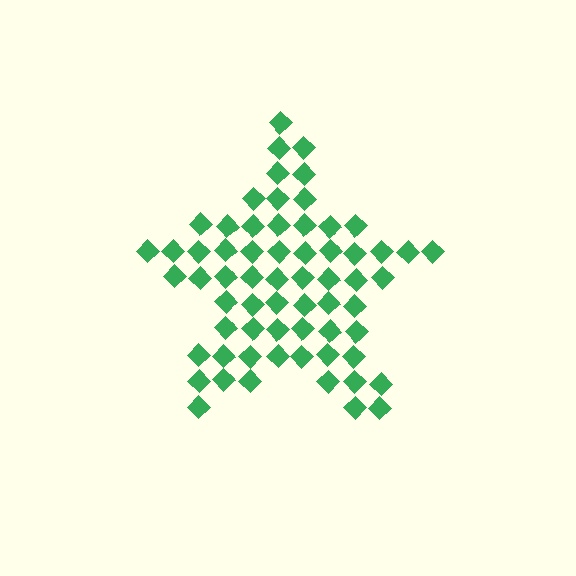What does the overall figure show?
The overall figure shows a star.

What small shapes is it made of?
It is made of small diamonds.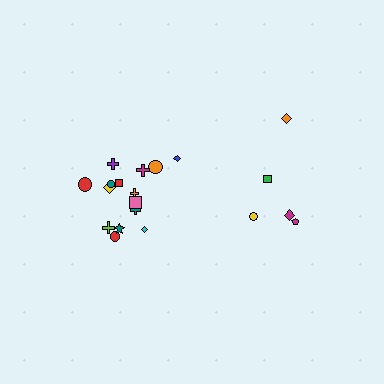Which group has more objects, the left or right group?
The left group.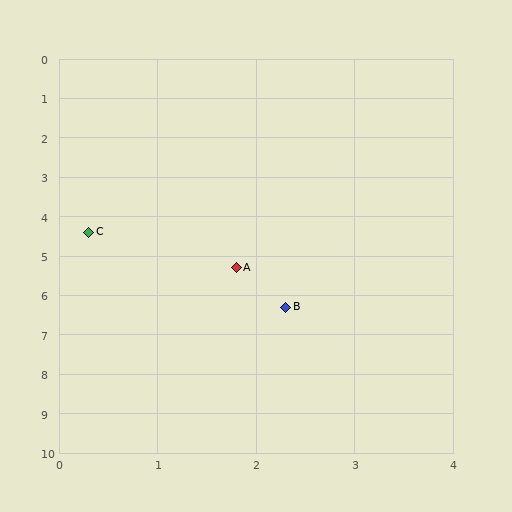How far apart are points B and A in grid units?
Points B and A are about 1.1 grid units apart.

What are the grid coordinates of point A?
Point A is at approximately (1.8, 5.3).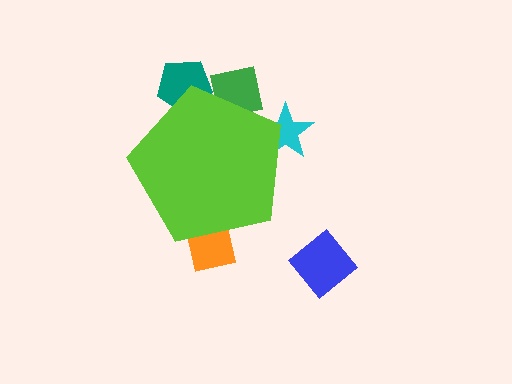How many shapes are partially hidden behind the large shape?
4 shapes are partially hidden.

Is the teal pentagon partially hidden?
Yes, the teal pentagon is partially hidden behind the lime pentagon.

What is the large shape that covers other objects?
A lime pentagon.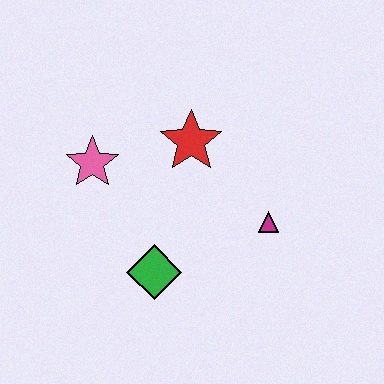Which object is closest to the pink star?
The red star is closest to the pink star.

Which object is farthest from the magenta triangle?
The pink star is farthest from the magenta triangle.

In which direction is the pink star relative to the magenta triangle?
The pink star is to the left of the magenta triangle.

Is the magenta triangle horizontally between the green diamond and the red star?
No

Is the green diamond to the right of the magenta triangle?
No